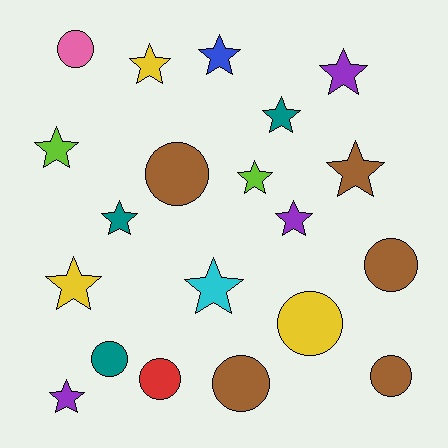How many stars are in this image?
There are 12 stars.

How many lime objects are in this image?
There are 2 lime objects.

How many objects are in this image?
There are 20 objects.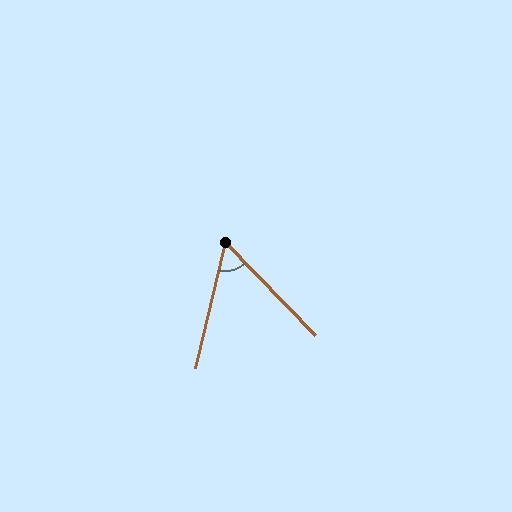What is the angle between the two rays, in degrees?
Approximately 57 degrees.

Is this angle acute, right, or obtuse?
It is acute.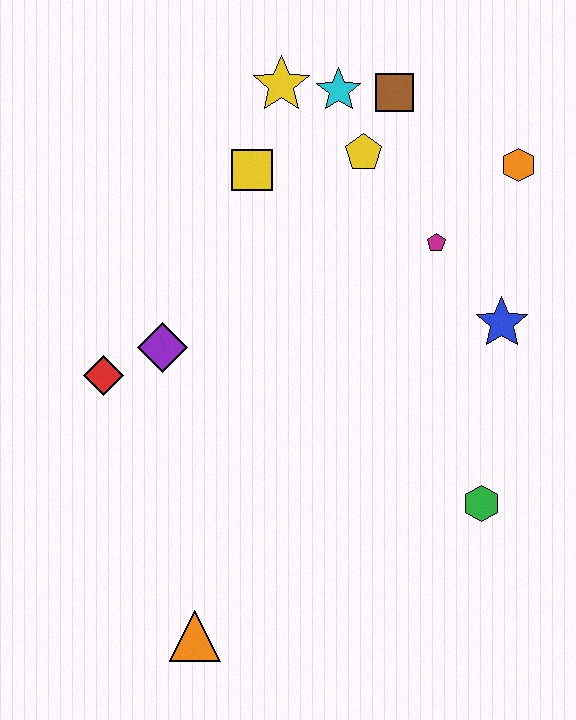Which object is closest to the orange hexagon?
The magenta pentagon is closest to the orange hexagon.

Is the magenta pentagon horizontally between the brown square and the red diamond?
No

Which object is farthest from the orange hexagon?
The orange triangle is farthest from the orange hexagon.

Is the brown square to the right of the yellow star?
Yes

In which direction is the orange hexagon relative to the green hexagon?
The orange hexagon is above the green hexagon.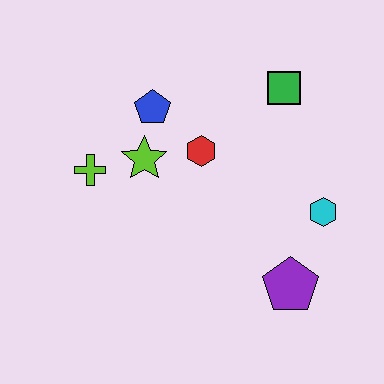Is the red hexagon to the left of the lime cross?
No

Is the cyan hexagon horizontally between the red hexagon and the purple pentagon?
No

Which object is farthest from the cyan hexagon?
The lime cross is farthest from the cyan hexagon.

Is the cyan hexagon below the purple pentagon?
No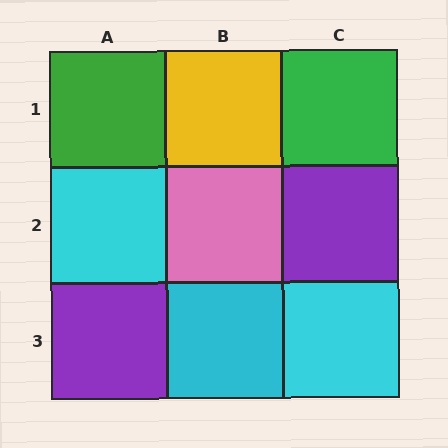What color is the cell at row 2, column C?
Purple.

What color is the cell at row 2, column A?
Cyan.